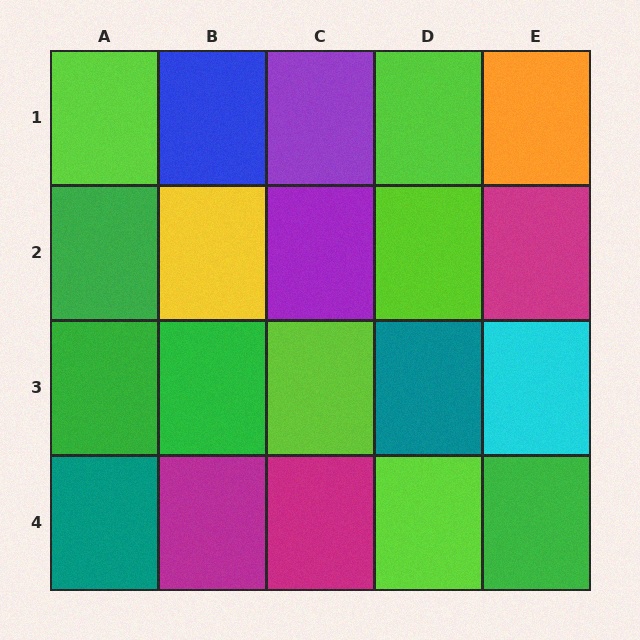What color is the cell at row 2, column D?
Lime.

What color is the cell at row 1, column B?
Blue.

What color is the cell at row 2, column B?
Yellow.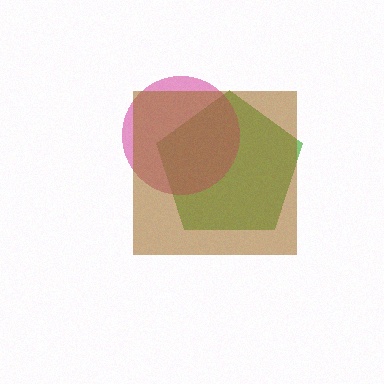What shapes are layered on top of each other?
The layered shapes are: a green pentagon, a magenta circle, a brown square.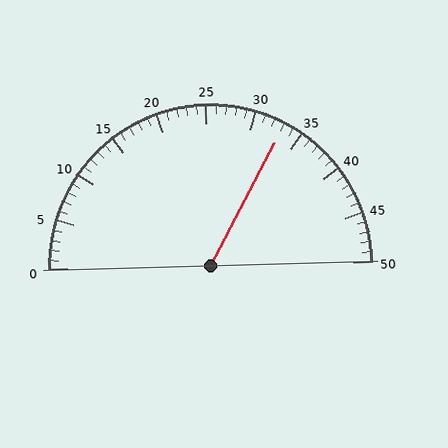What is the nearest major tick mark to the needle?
The nearest major tick mark is 35.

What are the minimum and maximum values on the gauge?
The gauge ranges from 0 to 50.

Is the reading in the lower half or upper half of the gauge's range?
The reading is in the upper half of the range (0 to 50).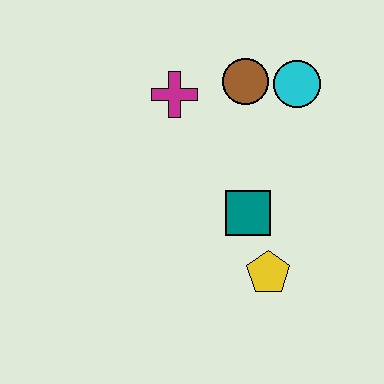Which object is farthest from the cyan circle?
The yellow pentagon is farthest from the cyan circle.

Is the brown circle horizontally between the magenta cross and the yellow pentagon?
Yes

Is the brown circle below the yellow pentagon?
No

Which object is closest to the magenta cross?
The brown circle is closest to the magenta cross.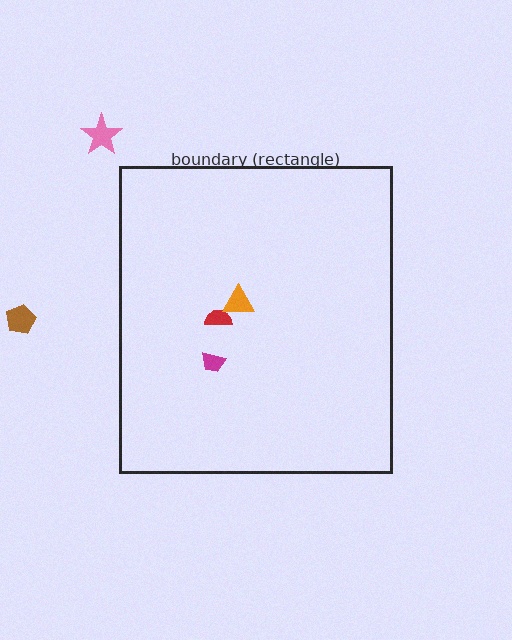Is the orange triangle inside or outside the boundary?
Inside.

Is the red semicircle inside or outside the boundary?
Inside.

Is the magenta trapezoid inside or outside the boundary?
Inside.